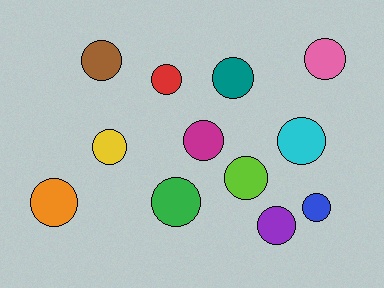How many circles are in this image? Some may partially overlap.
There are 12 circles.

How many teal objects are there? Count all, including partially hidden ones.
There is 1 teal object.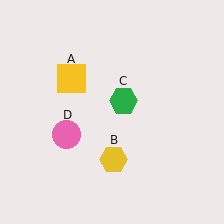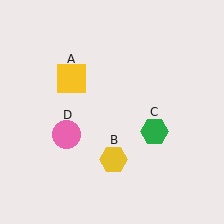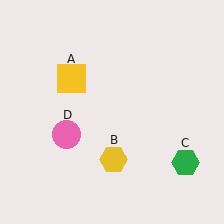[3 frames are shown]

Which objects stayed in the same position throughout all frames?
Yellow square (object A) and yellow hexagon (object B) and pink circle (object D) remained stationary.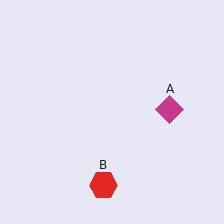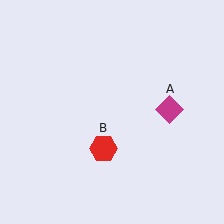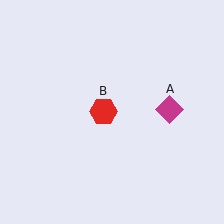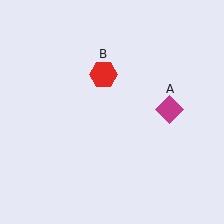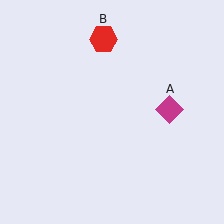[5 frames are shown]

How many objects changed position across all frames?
1 object changed position: red hexagon (object B).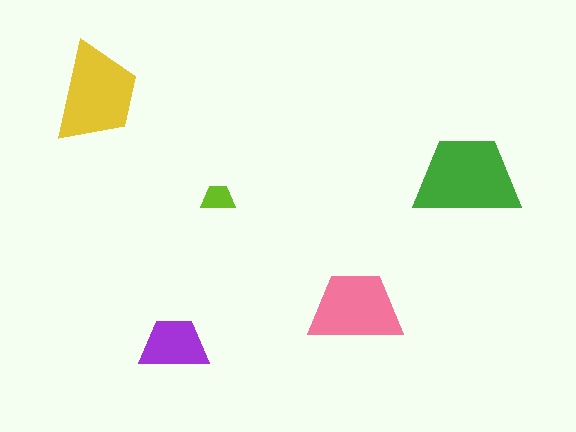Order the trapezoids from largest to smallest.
the green one, the yellow one, the pink one, the purple one, the lime one.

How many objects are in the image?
There are 5 objects in the image.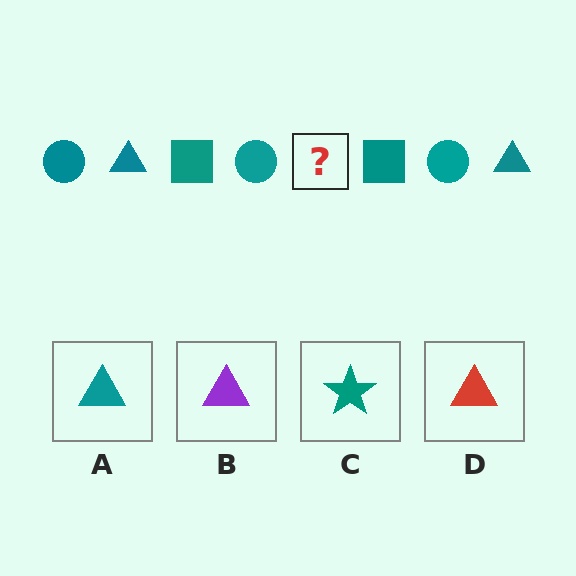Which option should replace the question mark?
Option A.